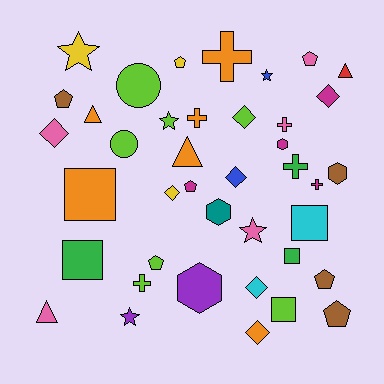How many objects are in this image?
There are 40 objects.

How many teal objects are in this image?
There is 1 teal object.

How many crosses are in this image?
There are 6 crosses.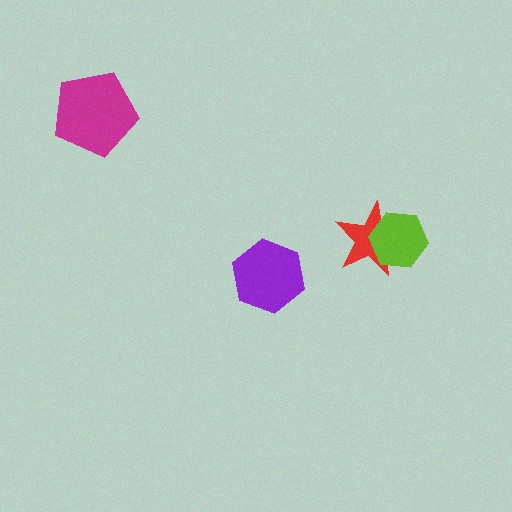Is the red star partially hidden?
Yes, it is partially covered by another shape.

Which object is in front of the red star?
The lime hexagon is in front of the red star.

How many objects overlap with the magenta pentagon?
0 objects overlap with the magenta pentagon.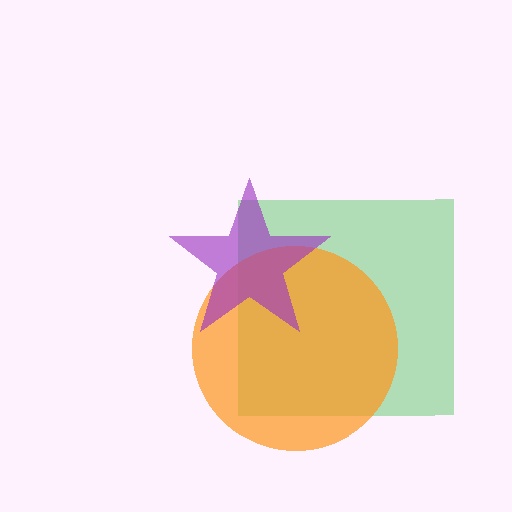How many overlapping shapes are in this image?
There are 3 overlapping shapes in the image.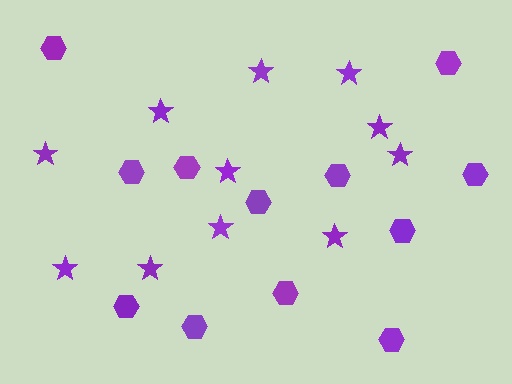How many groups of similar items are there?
There are 2 groups: one group of hexagons (12) and one group of stars (11).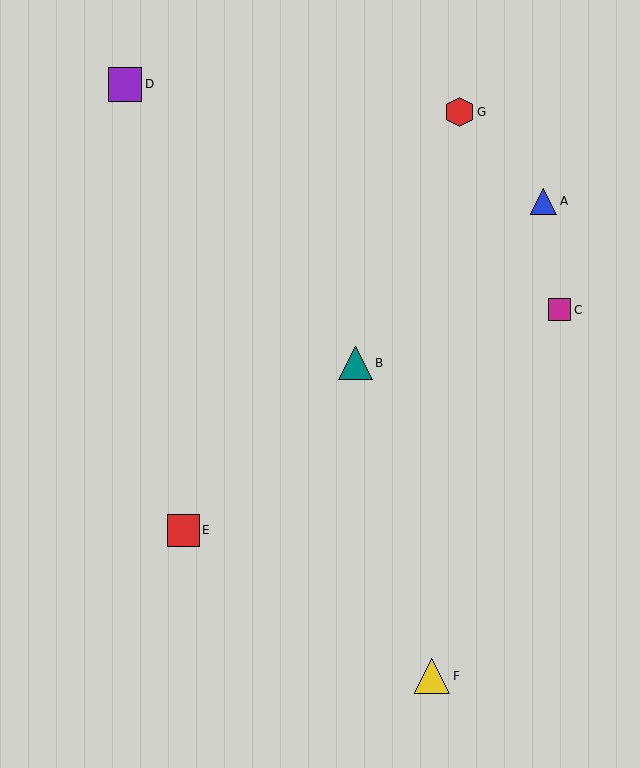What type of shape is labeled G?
Shape G is a red hexagon.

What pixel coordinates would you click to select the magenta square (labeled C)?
Click at (559, 310) to select the magenta square C.